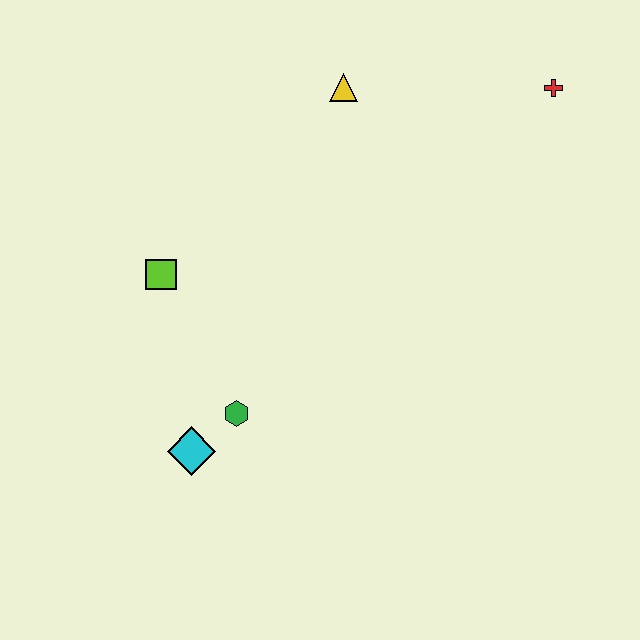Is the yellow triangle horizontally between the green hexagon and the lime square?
No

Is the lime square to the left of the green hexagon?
Yes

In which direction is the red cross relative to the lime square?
The red cross is to the right of the lime square.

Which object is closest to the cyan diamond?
The green hexagon is closest to the cyan diamond.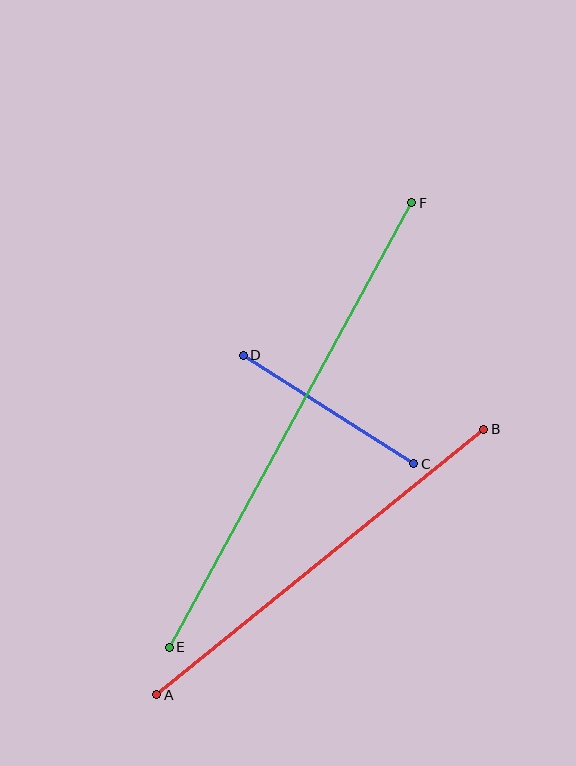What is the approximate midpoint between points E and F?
The midpoint is at approximately (291, 425) pixels.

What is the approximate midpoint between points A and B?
The midpoint is at approximately (320, 562) pixels.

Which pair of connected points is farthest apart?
Points E and F are farthest apart.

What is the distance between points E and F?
The distance is approximately 506 pixels.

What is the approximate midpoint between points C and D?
The midpoint is at approximately (328, 409) pixels.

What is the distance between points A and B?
The distance is approximately 421 pixels.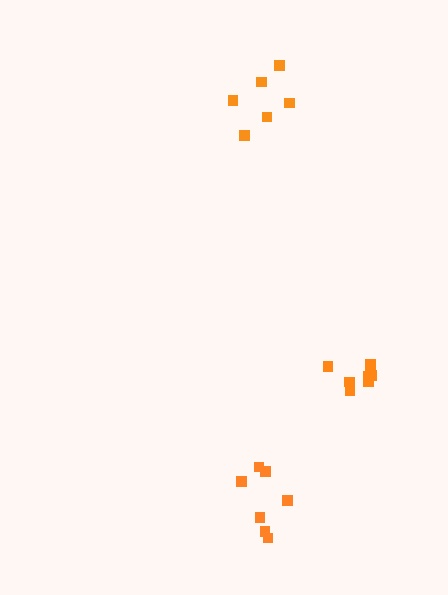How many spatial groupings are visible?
There are 3 spatial groupings.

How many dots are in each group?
Group 1: 8 dots, Group 2: 6 dots, Group 3: 7 dots (21 total).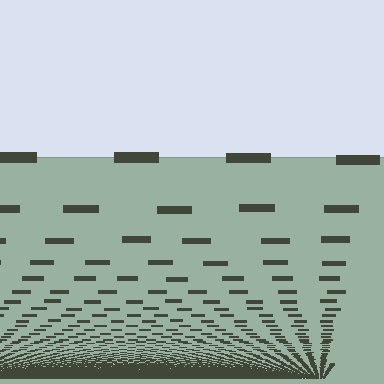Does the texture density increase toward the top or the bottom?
Density increases toward the bottom.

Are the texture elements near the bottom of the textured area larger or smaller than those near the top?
Smaller. The gradient is inverted — elements near the bottom are smaller and denser.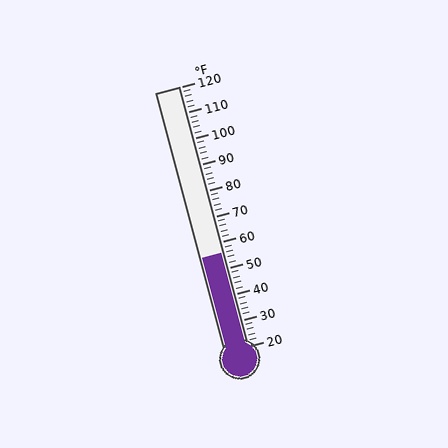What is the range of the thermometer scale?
The thermometer scale ranges from 20°F to 120°F.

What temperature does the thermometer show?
The thermometer shows approximately 56°F.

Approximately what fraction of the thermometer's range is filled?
The thermometer is filled to approximately 35% of its range.